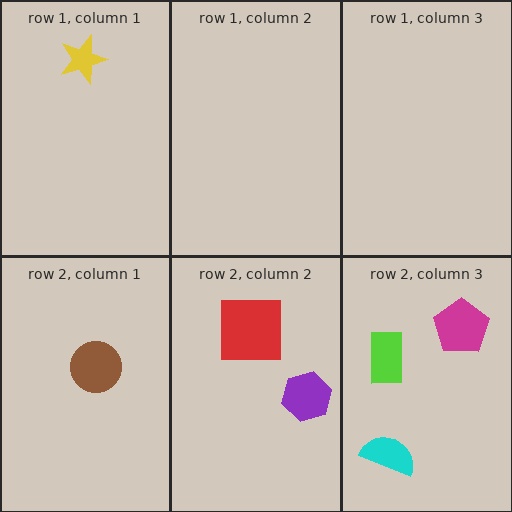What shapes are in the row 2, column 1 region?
The brown circle.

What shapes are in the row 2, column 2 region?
The red square, the purple hexagon.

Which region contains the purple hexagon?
The row 2, column 2 region.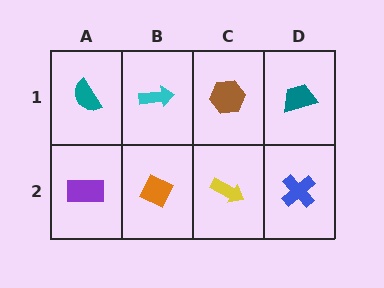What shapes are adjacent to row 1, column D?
A blue cross (row 2, column D), a brown hexagon (row 1, column C).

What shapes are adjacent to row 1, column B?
An orange diamond (row 2, column B), a teal semicircle (row 1, column A), a brown hexagon (row 1, column C).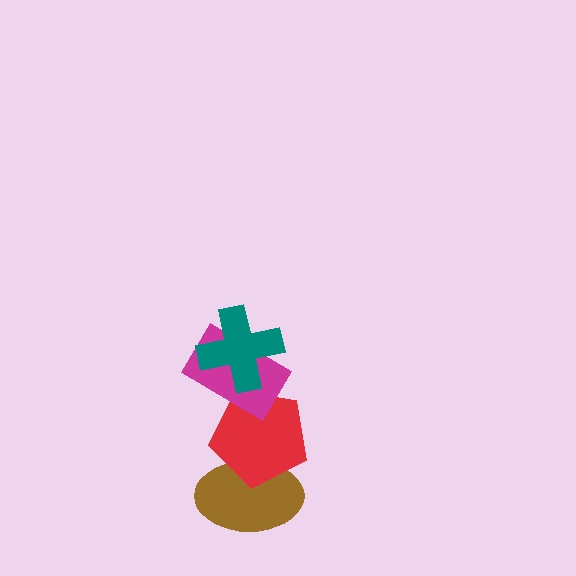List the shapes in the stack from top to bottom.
From top to bottom: the teal cross, the magenta rectangle, the red pentagon, the brown ellipse.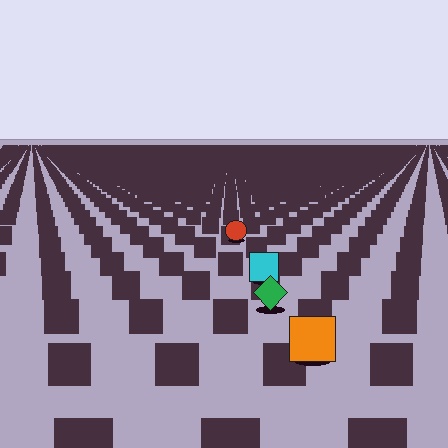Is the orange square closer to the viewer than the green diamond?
Yes. The orange square is closer — you can tell from the texture gradient: the ground texture is coarser near it.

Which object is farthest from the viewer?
The red circle is farthest from the viewer. It appears smaller and the ground texture around it is denser.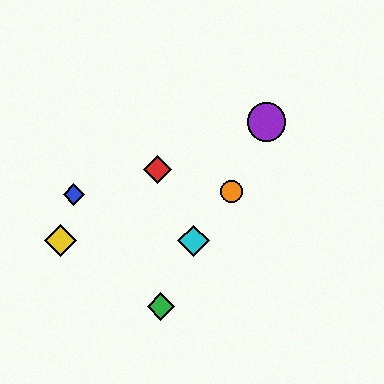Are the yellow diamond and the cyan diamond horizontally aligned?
Yes, both are at y≈241.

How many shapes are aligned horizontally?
2 shapes (the yellow diamond, the cyan diamond) are aligned horizontally.